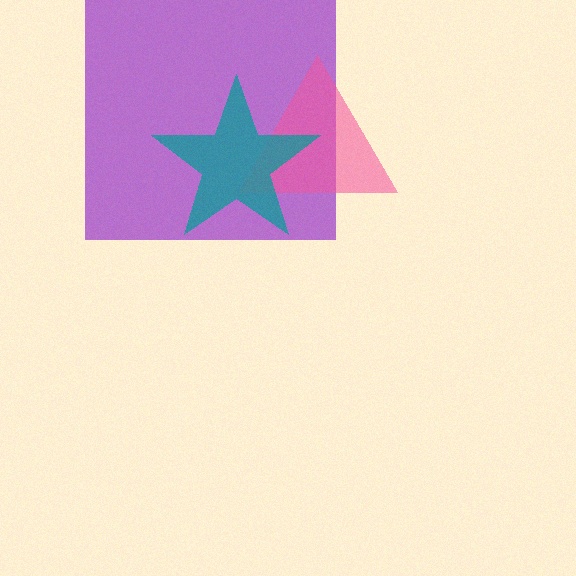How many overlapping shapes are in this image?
There are 3 overlapping shapes in the image.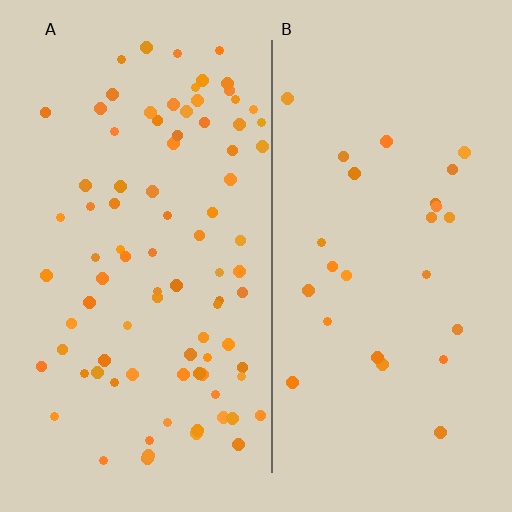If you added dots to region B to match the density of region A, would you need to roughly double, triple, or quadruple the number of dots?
Approximately triple.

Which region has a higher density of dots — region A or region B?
A (the left).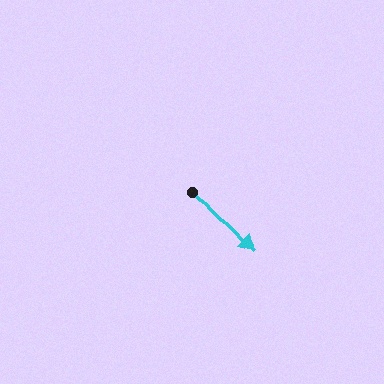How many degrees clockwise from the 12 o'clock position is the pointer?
Approximately 136 degrees.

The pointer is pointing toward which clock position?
Roughly 5 o'clock.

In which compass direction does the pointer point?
Southeast.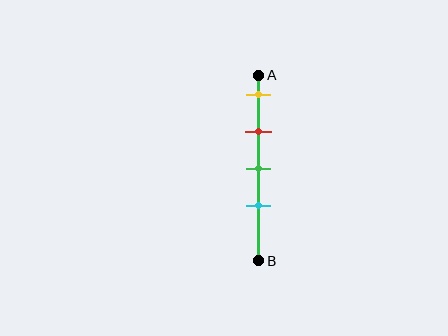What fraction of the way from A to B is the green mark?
The green mark is approximately 50% (0.5) of the way from A to B.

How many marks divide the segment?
There are 4 marks dividing the segment.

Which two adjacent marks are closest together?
The green and cyan marks are the closest adjacent pair.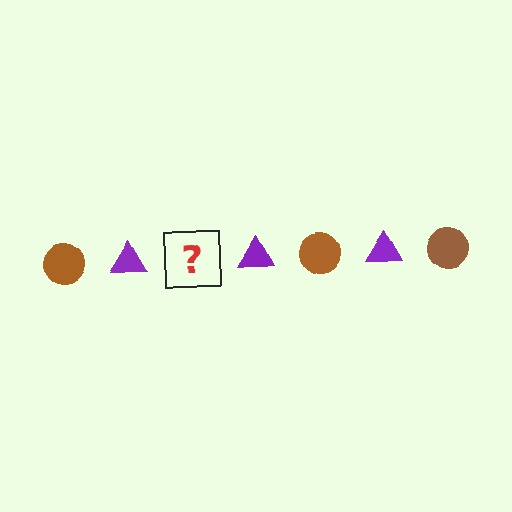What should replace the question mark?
The question mark should be replaced with a brown circle.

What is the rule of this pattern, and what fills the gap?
The rule is that the pattern alternates between brown circle and purple triangle. The gap should be filled with a brown circle.